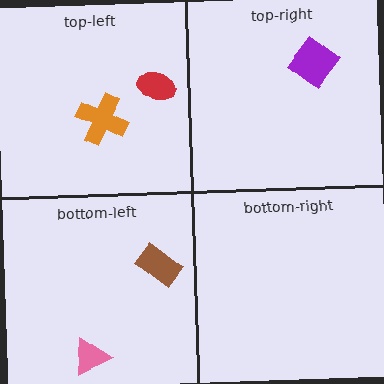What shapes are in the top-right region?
The purple diamond.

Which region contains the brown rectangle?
The bottom-left region.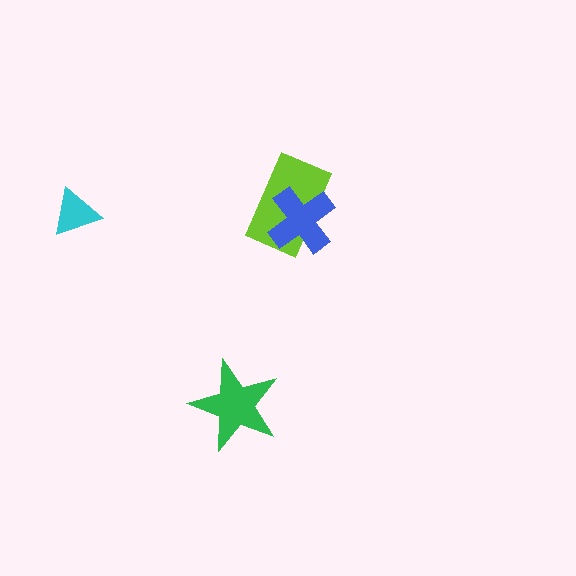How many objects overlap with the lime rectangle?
1 object overlaps with the lime rectangle.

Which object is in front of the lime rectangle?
The blue cross is in front of the lime rectangle.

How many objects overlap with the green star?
0 objects overlap with the green star.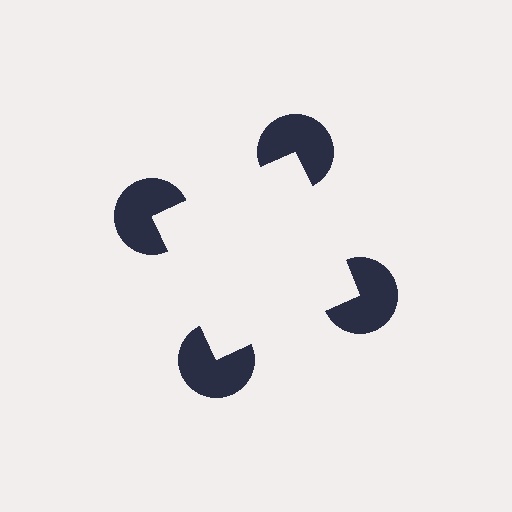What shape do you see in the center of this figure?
An illusory square — its edges are inferred from the aligned wedge cuts in the pac-man discs, not physically drawn.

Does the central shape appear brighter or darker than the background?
It typically appears slightly brighter than the background, even though no actual brightness change is drawn.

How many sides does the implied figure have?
4 sides.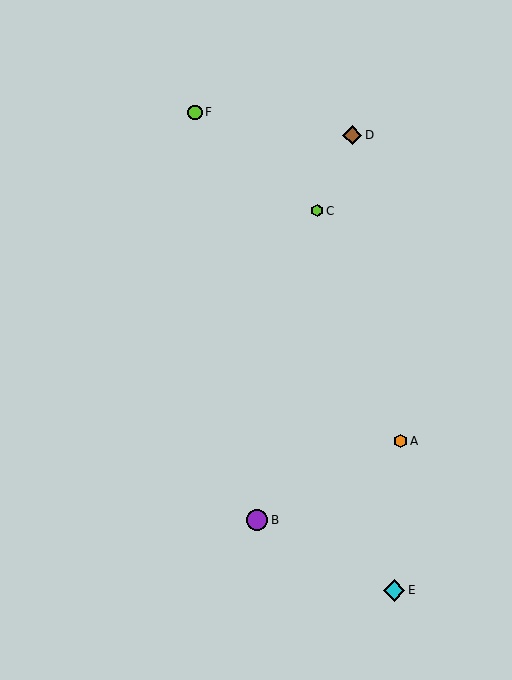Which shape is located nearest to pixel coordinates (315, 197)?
The lime hexagon (labeled C) at (317, 211) is nearest to that location.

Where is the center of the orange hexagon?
The center of the orange hexagon is at (401, 441).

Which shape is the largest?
The cyan diamond (labeled E) is the largest.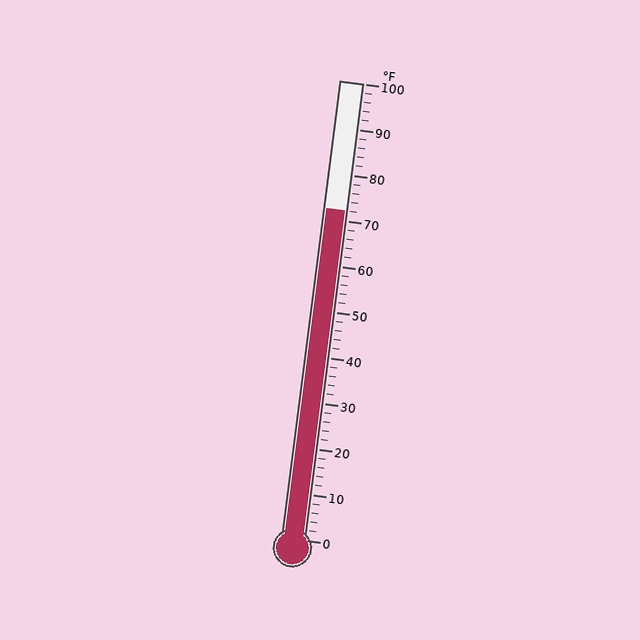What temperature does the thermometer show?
The thermometer shows approximately 72°F.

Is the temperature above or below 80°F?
The temperature is below 80°F.